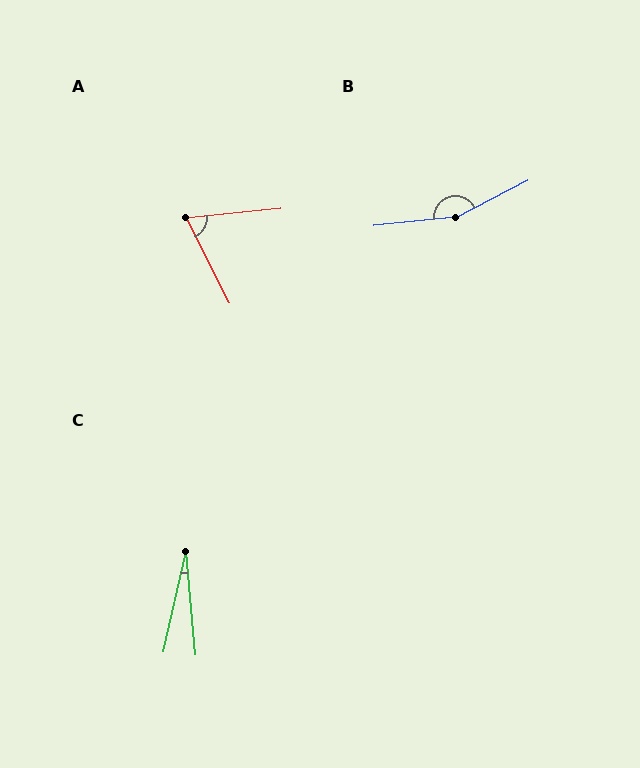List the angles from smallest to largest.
C (18°), A (69°), B (159°).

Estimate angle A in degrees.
Approximately 69 degrees.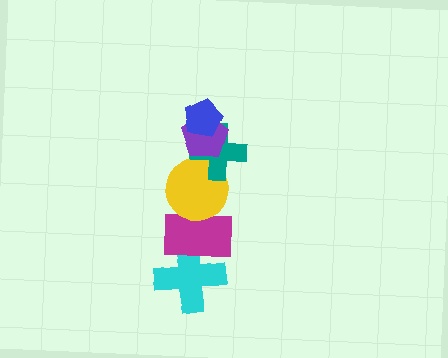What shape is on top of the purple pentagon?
The blue pentagon is on top of the purple pentagon.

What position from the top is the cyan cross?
The cyan cross is 6th from the top.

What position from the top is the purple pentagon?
The purple pentagon is 2nd from the top.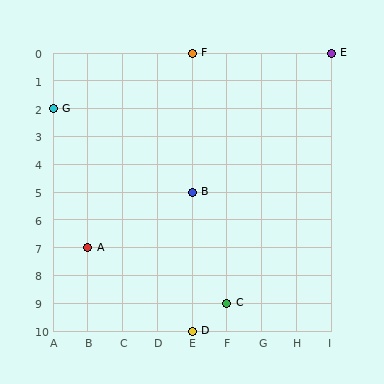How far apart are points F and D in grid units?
Points F and D are 10 rows apart.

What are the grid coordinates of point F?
Point F is at grid coordinates (E, 0).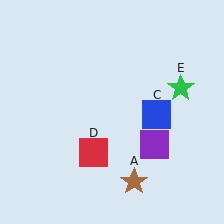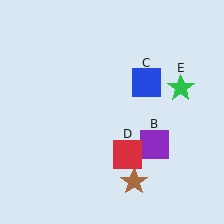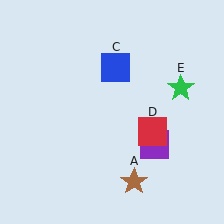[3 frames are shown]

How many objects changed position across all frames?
2 objects changed position: blue square (object C), red square (object D).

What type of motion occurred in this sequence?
The blue square (object C), red square (object D) rotated counterclockwise around the center of the scene.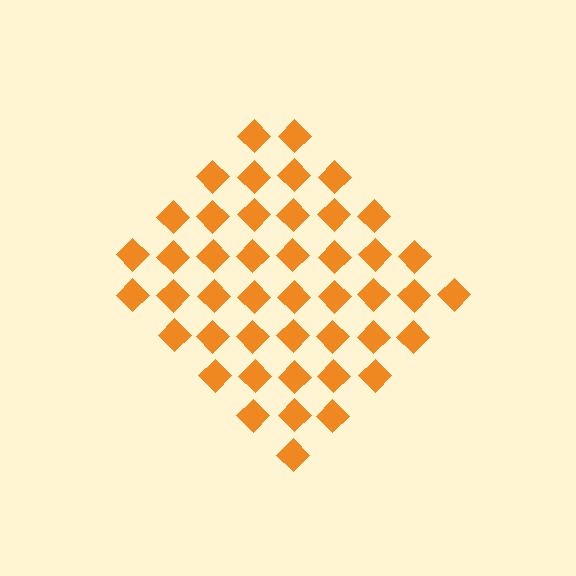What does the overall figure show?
The overall figure shows a diamond.